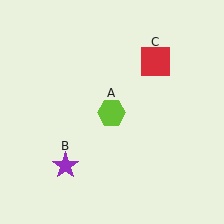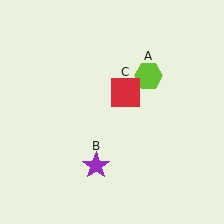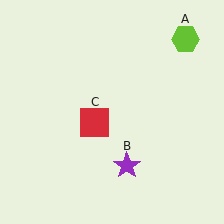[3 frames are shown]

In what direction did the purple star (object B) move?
The purple star (object B) moved right.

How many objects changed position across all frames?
3 objects changed position: lime hexagon (object A), purple star (object B), red square (object C).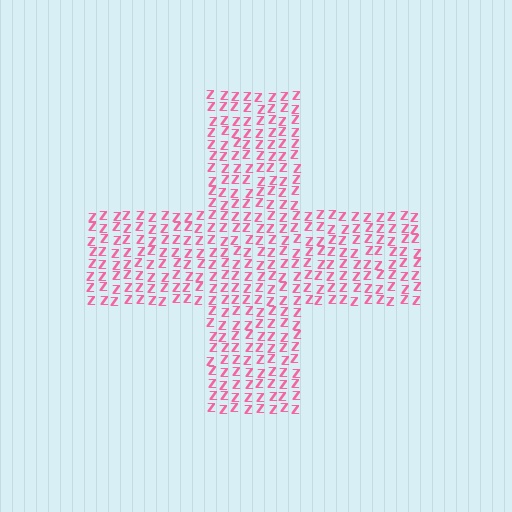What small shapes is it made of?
It is made of small letter Z's.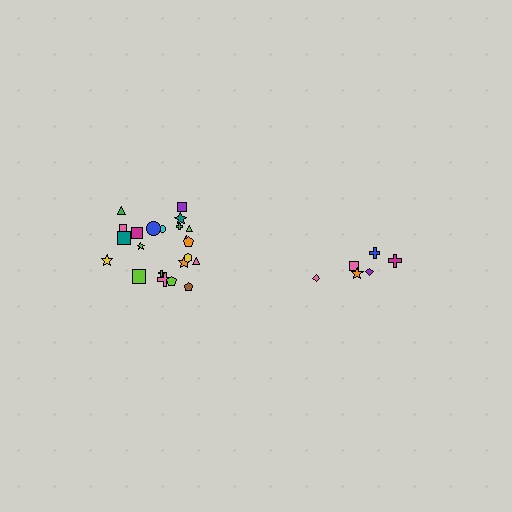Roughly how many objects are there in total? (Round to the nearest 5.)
Roughly 30 objects in total.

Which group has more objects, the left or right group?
The left group.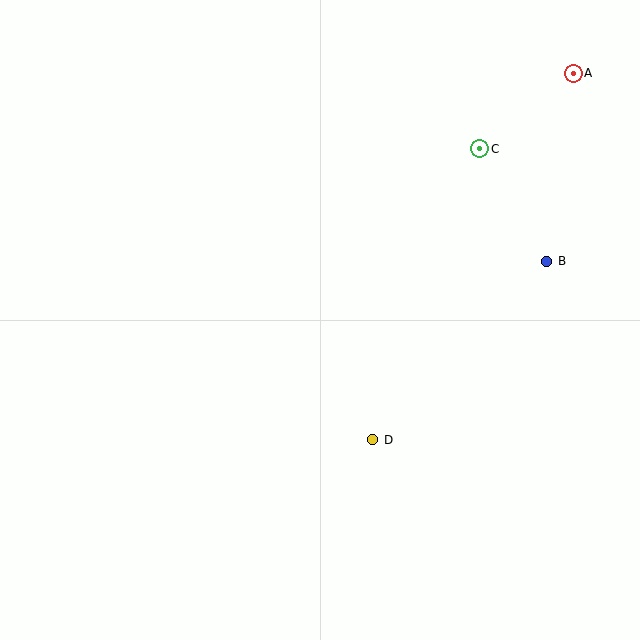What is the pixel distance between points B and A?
The distance between B and A is 190 pixels.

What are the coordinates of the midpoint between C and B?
The midpoint between C and B is at (513, 205).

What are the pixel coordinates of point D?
Point D is at (373, 440).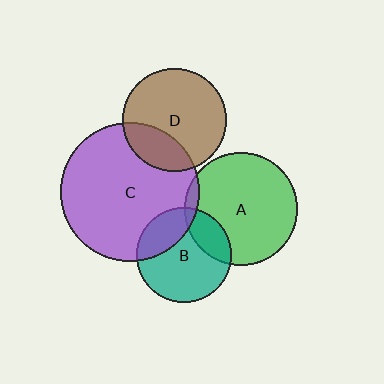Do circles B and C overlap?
Yes.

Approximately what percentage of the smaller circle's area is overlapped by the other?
Approximately 25%.